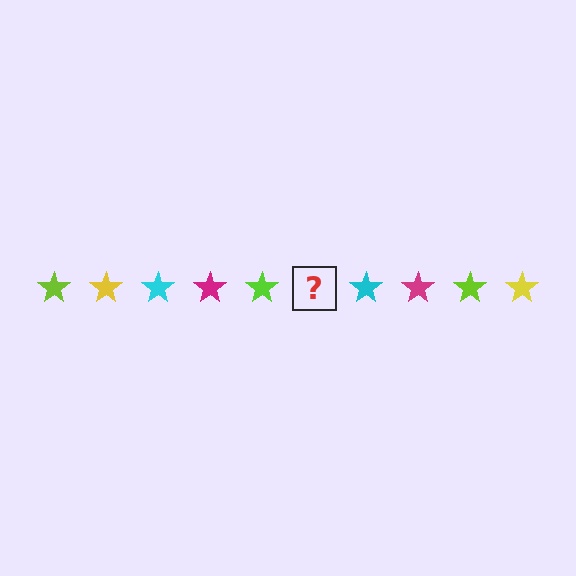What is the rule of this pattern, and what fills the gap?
The rule is that the pattern cycles through lime, yellow, cyan, magenta stars. The gap should be filled with a yellow star.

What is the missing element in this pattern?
The missing element is a yellow star.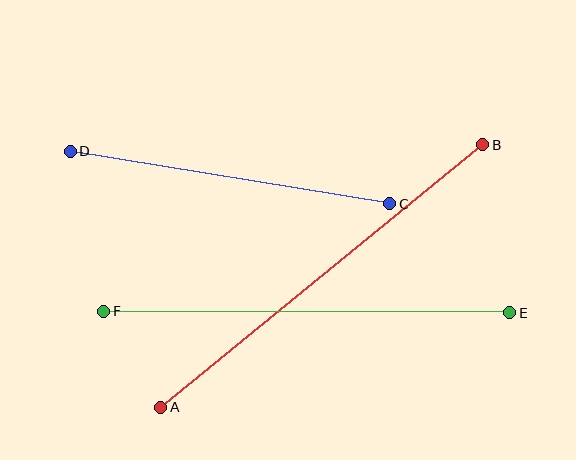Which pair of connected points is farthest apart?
Points A and B are farthest apart.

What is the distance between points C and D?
The distance is approximately 324 pixels.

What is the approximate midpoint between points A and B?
The midpoint is at approximately (322, 276) pixels.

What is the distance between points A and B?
The distance is approximately 415 pixels.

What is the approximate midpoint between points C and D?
The midpoint is at approximately (230, 178) pixels.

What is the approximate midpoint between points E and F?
The midpoint is at approximately (307, 312) pixels.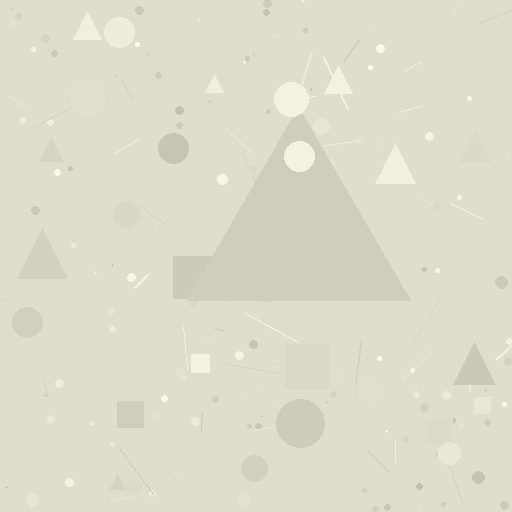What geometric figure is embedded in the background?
A triangle is embedded in the background.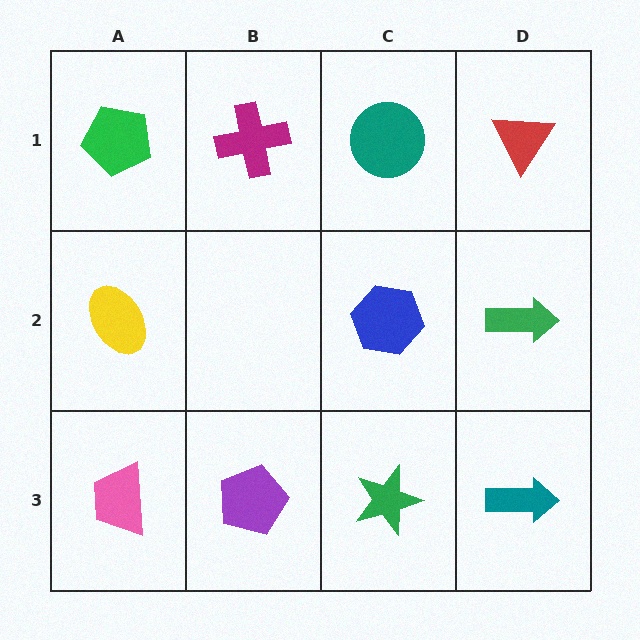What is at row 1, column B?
A magenta cross.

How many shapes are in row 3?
4 shapes.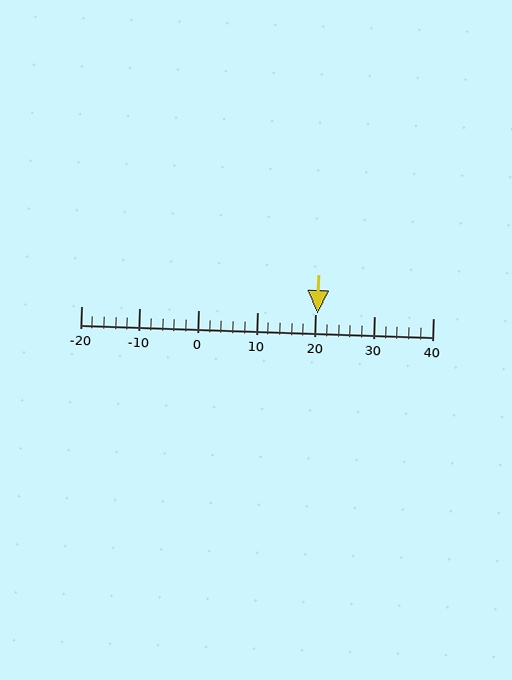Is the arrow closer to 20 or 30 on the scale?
The arrow is closer to 20.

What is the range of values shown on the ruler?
The ruler shows values from -20 to 40.